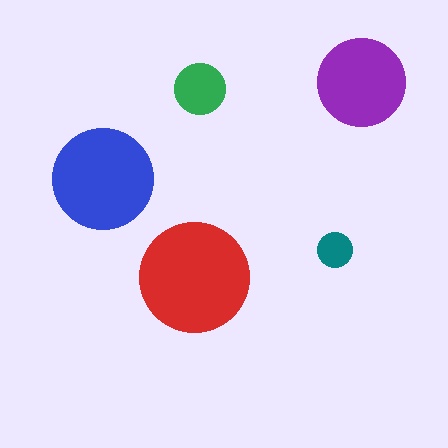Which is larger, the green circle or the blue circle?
The blue one.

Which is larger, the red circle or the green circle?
The red one.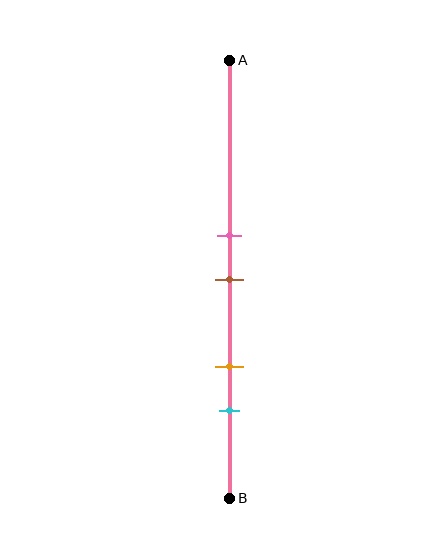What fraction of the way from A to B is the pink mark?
The pink mark is approximately 40% (0.4) of the way from A to B.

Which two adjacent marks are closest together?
The pink and brown marks are the closest adjacent pair.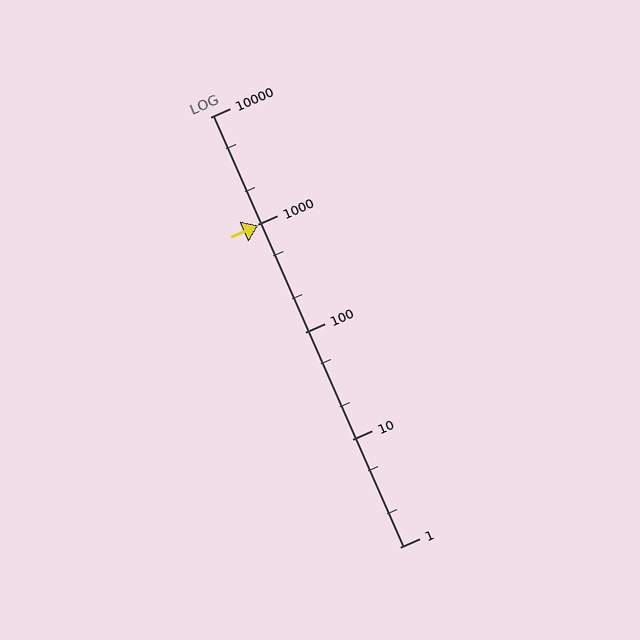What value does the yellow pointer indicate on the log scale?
The pointer indicates approximately 980.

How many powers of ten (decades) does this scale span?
The scale spans 4 decades, from 1 to 10000.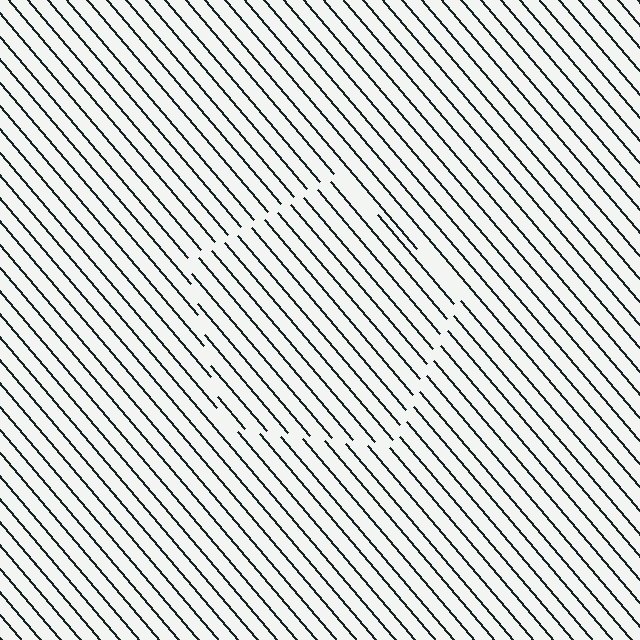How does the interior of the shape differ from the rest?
The interior of the shape contains the same grating, shifted by half a period — the contour is defined by the phase discontinuity where line-ends from the inner and outer gratings abut.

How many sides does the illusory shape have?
5 sides — the line-ends trace a pentagon.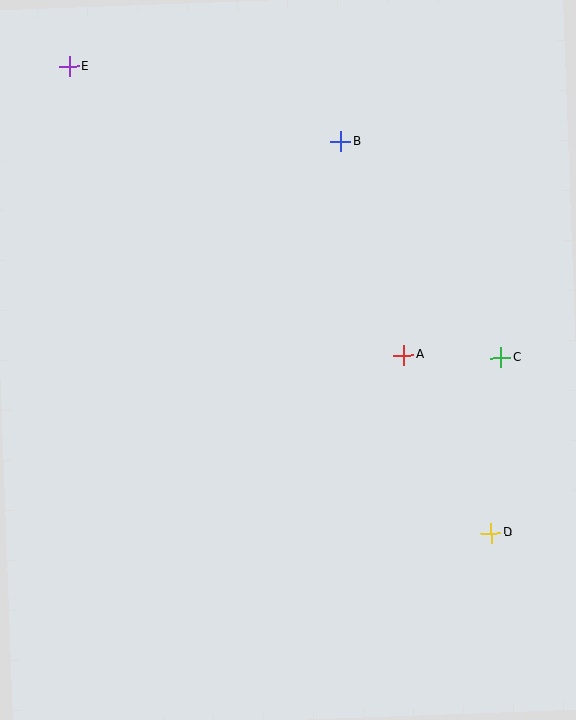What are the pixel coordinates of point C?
Point C is at (501, 358).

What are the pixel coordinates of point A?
Point A is at (404, 355).